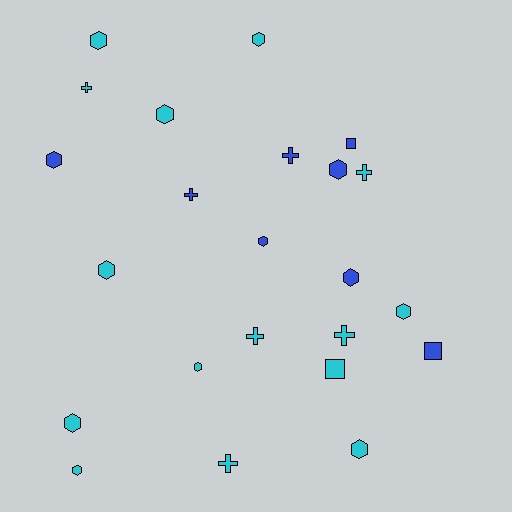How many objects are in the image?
There are 23 objects.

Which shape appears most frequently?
Hexagon, with 13 objects.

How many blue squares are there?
There are 2 blue squares.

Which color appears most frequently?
Cyan, with 15 objects.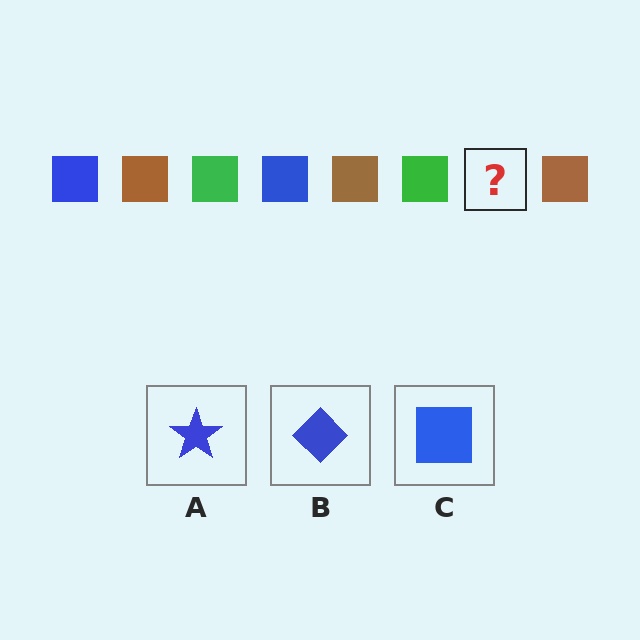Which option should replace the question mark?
Option C.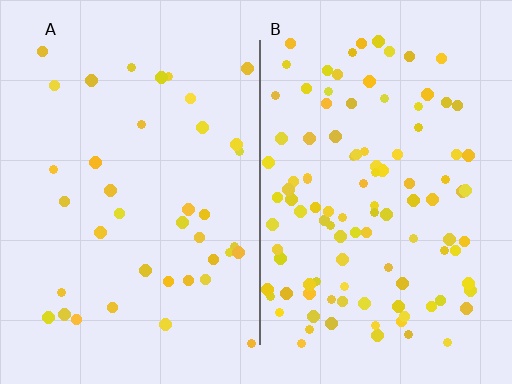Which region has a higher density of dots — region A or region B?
B (the right).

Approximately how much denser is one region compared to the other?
Approximately 2.7× — region B over region A.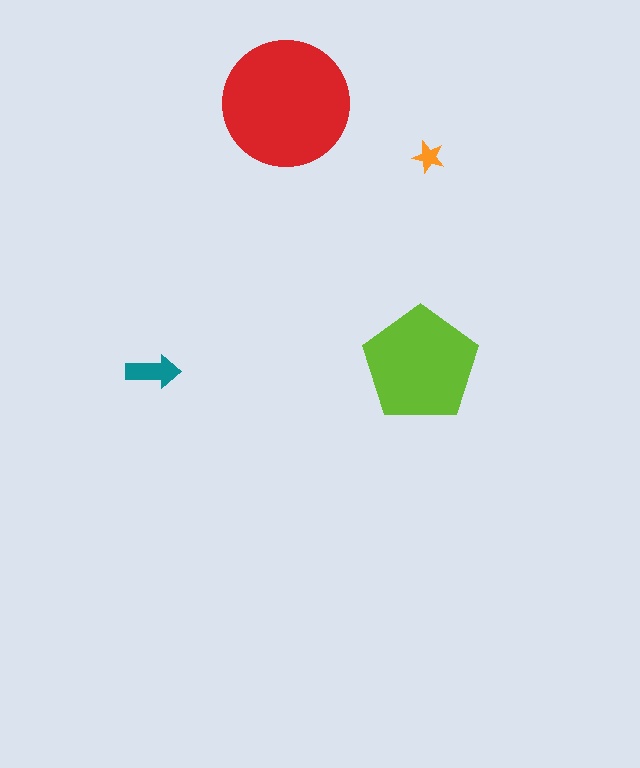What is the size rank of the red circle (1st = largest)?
1st.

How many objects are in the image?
There are 4 objects in the image.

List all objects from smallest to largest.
The orange star, the teal arrow, the lime pentagon, the red circle.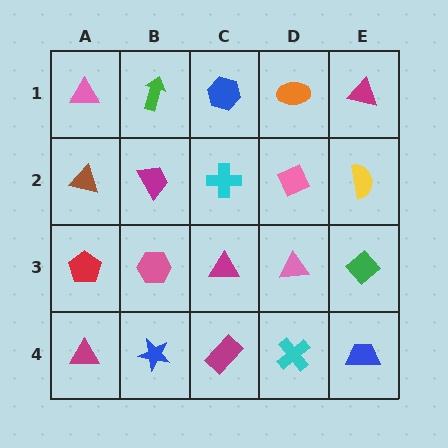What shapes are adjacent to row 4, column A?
A red pentagon (row 3, column A), a blue star (row 4, column B).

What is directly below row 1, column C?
A cyan cross.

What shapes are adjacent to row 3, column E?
A yellow semicircle (row 2, column E), a blue trapezoid (row 4, column E), a pink triangle (row 3, column D).